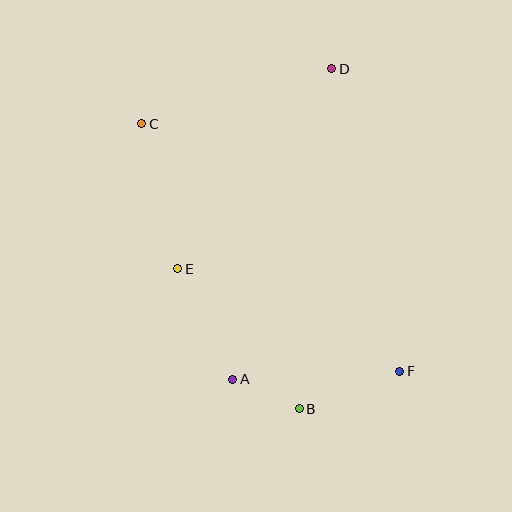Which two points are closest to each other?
Points A and B are closest to each other.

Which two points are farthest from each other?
Points C and F are farthest from each other.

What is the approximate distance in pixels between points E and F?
The distance between E and F is approximately 245 pixels.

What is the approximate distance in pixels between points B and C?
The distance between B and C is approximately 326 pixels.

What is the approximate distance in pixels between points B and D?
The distance between B and D is approximately 341 pixels.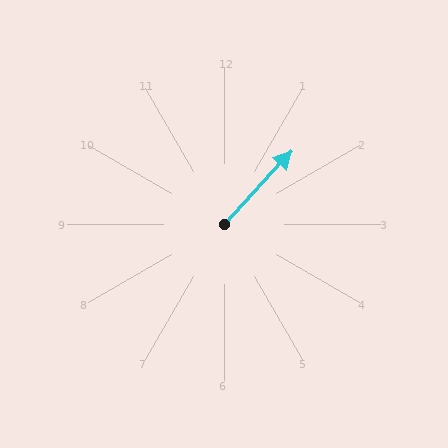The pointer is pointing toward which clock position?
Roughly 1 o'clock.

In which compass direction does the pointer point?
Northeast.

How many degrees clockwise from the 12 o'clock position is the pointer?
Approximately 43 degrees.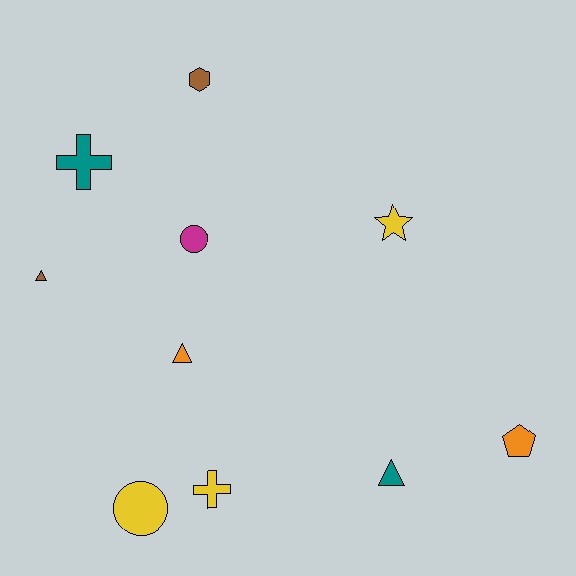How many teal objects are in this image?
There are 2 teal objects.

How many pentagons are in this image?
There is 1 pentagon.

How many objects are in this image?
There are 10 objects.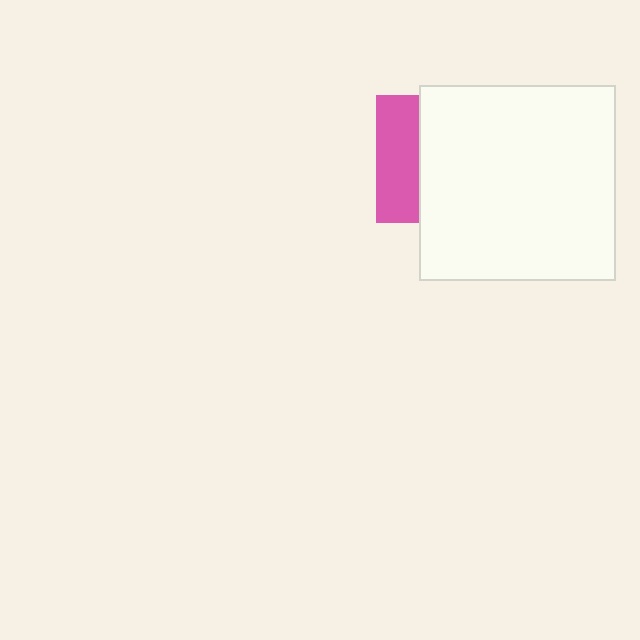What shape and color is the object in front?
The object in front is a white square.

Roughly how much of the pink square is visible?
A small part of it is visible (roughly 34%).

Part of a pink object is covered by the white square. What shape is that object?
It is a square.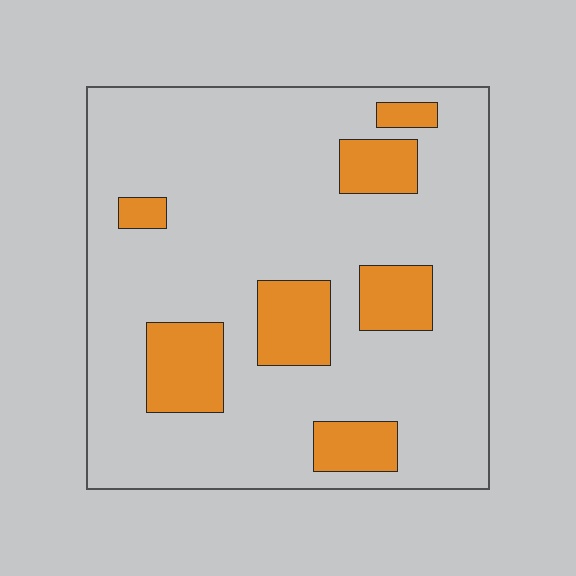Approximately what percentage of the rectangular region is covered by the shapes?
Approximately 20%.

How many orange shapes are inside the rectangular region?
7.